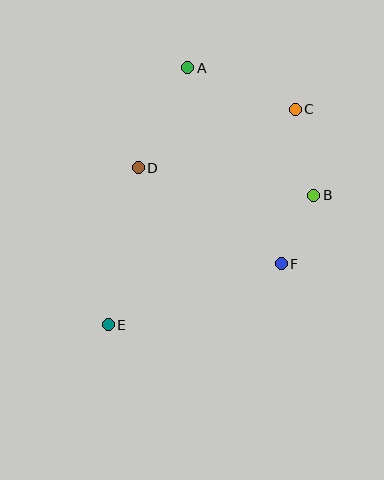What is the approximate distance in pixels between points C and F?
The distance between C and F is approximately 155 pixels.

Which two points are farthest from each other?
Points C and E are farthest from each other.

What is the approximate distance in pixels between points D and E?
The distance between D and E is approximately 160 pixels.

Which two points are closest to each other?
Points B and F are closest to each other.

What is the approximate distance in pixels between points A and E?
The distance between A and E is approximately 269 pixels.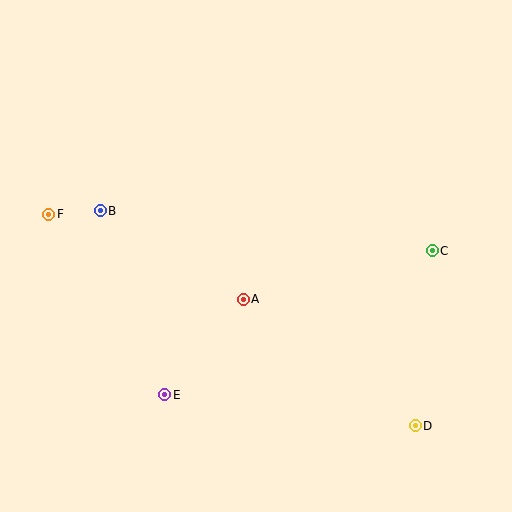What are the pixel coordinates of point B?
Point B is at (100, 211).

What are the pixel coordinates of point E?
Point E is at (165, 395).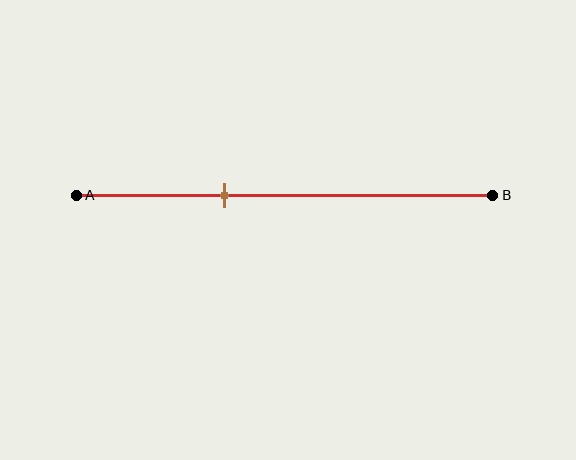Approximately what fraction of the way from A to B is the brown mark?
The brown mark is approximately 35% of the way from A to B.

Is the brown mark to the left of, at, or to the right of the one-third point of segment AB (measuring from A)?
The brown mark is approximately at the one-third point of segment AB.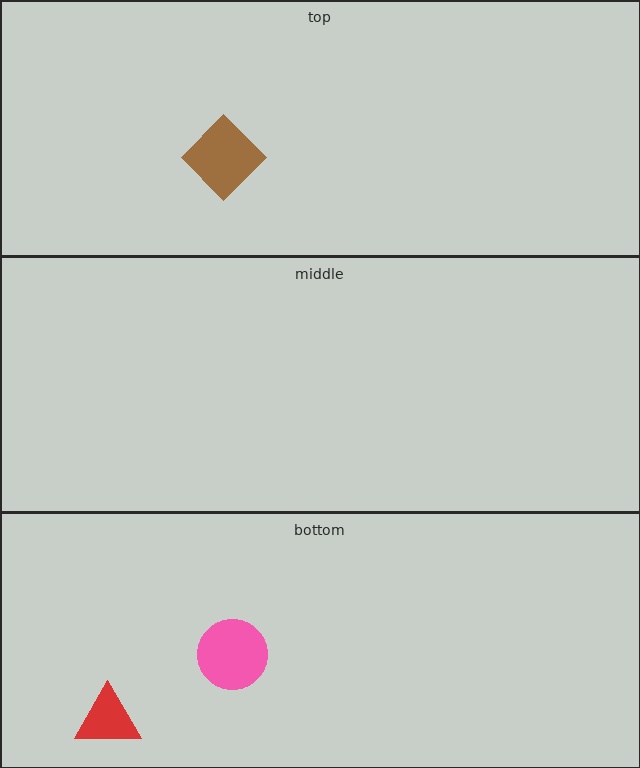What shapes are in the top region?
The brown diamond.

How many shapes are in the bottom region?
2.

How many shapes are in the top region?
1.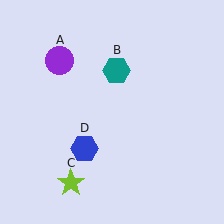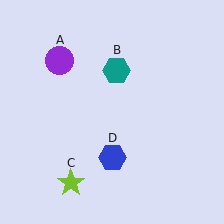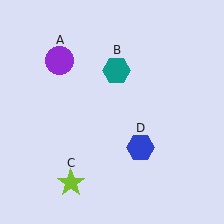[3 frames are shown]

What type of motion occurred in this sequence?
The blue hexagon (object D) rotated counterclockwise around the center of the scene.